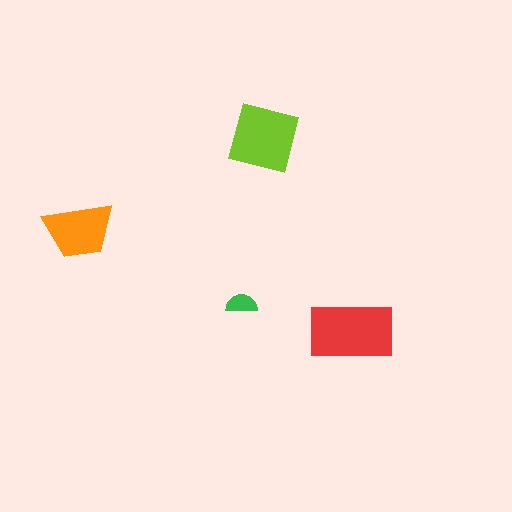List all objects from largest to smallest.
The red rectangle, the lime square, the orange trapezoid, the green semicircle.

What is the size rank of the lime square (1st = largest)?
2nd.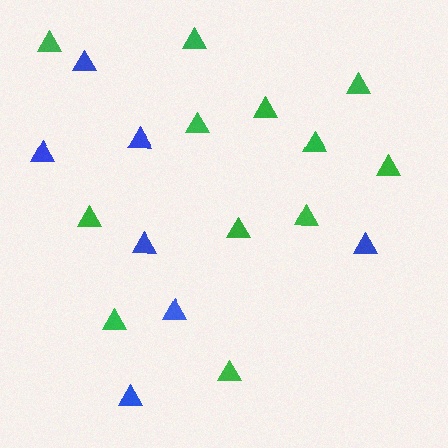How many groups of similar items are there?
There are 2 groups: one group of green triangles (12) and one group of blue triangles (7).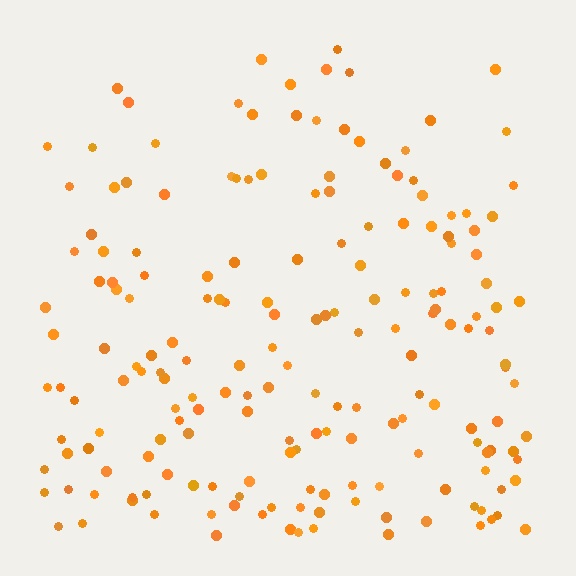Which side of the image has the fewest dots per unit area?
The top.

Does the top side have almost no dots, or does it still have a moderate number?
Still a moderate number, just noticeably fewer than the bottom.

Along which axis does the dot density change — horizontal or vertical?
Vertical.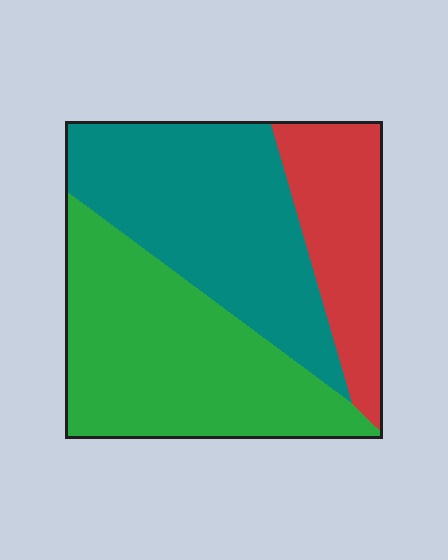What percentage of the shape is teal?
Teal takes up between a quarter and a half of the shape.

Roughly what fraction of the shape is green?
Green covers 41% of the shape.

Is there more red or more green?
Green.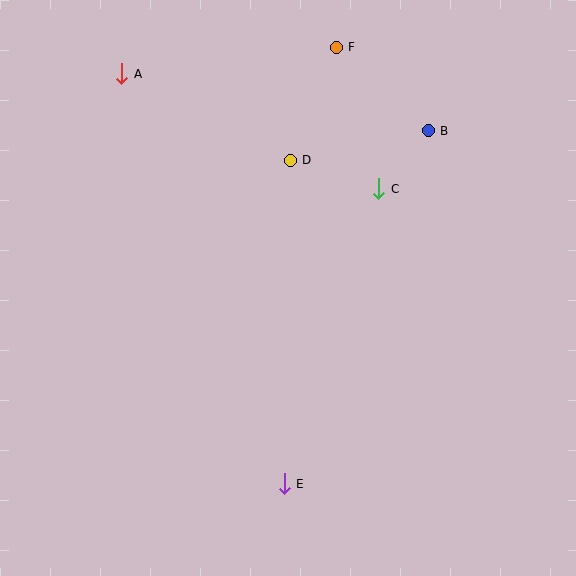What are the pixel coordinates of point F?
Point F is at (336, 47).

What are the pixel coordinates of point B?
Point B is at (428, 131).